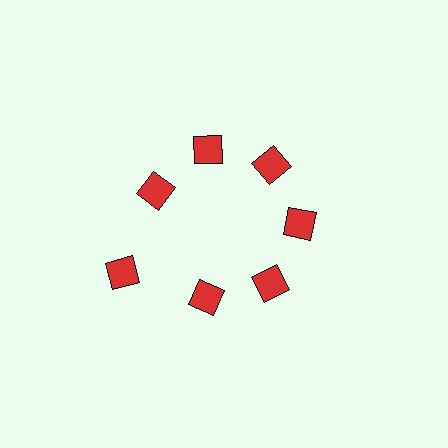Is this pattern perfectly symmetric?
No. The 7 red diamonds are arranged in a ring, but one element near the 8 o'clock position is pushed outward from the center, breaking the 7-fold rotational symmetry.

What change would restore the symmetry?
The symmetry would be restored by moving it inward, back onto the ring so that all 7 diamonds sit at equal angles and equal distance from the center.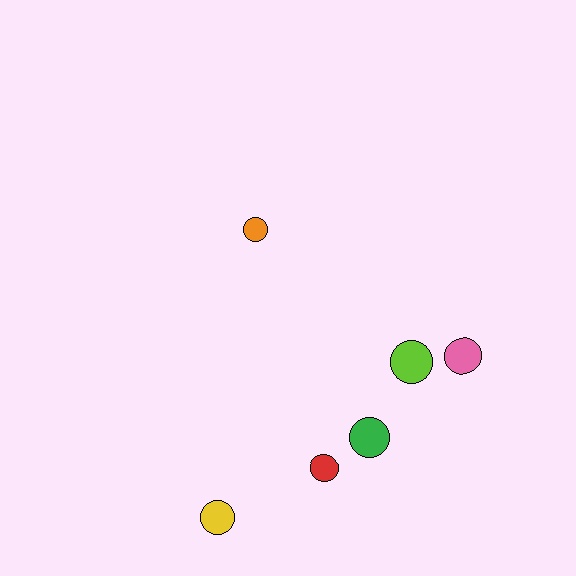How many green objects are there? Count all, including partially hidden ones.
There is 1 green object.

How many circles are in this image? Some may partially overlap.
There are 6 circles.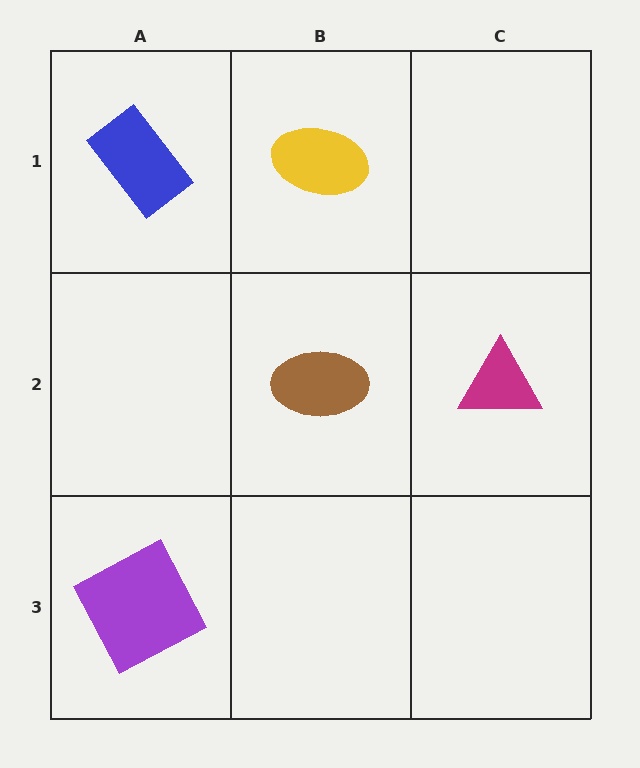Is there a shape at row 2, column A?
No, that cell is empty.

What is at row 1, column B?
A yellow ellipse.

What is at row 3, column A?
A purple square.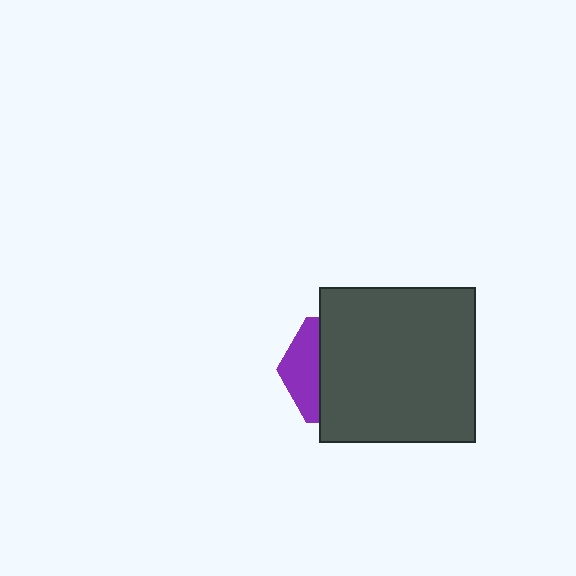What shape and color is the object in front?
The object in front is a dark gray square.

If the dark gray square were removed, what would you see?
You would see the complete purple hexagon.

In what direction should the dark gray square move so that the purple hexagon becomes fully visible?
The dark gray square should move right. That is the shortest direction to clear the overlap and leave the purple hexagon fully visible.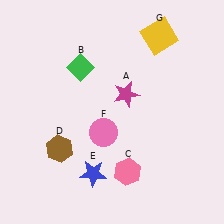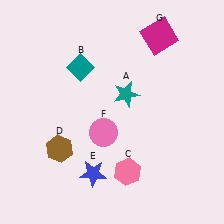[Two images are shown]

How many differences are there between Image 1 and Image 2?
There are 3 differences between the two images.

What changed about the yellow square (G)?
In Image 1, G is yellow. In Image 2, it changed to magenta.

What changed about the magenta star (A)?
In Image 1, A is magenta. In Image 2, it changed to teal.